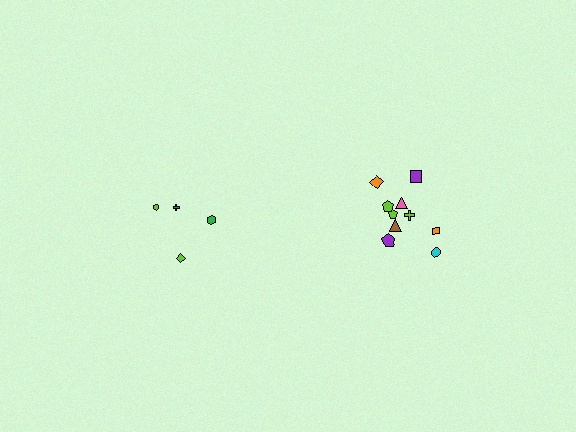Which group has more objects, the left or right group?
The right group.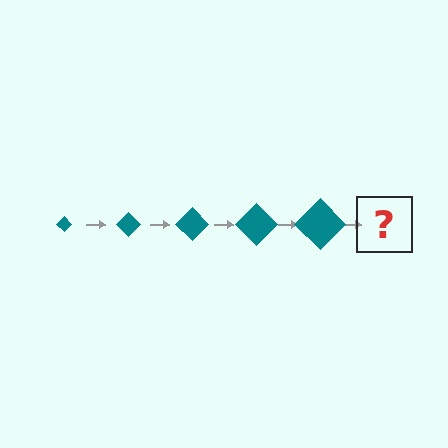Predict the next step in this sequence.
The next step is a teal diamond, larger than the previous one.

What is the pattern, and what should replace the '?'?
The pattern is that the diamond gets progressively larger each step. The '?' should be a teal diamond, larger than the previous one.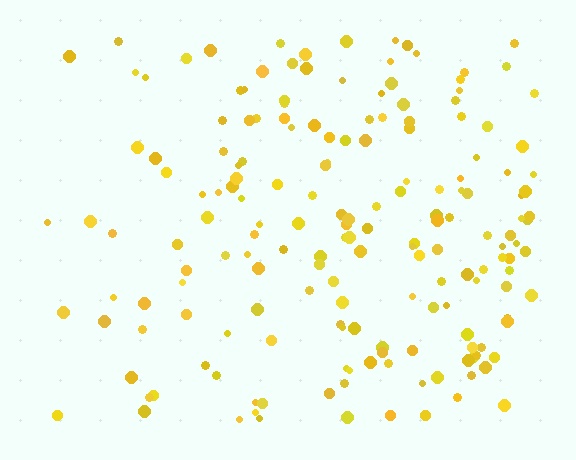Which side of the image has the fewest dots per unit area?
The left.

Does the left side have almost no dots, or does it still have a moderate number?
Still a moderate number, just noticeably fewer than the right.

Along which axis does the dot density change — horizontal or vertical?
Horizontal.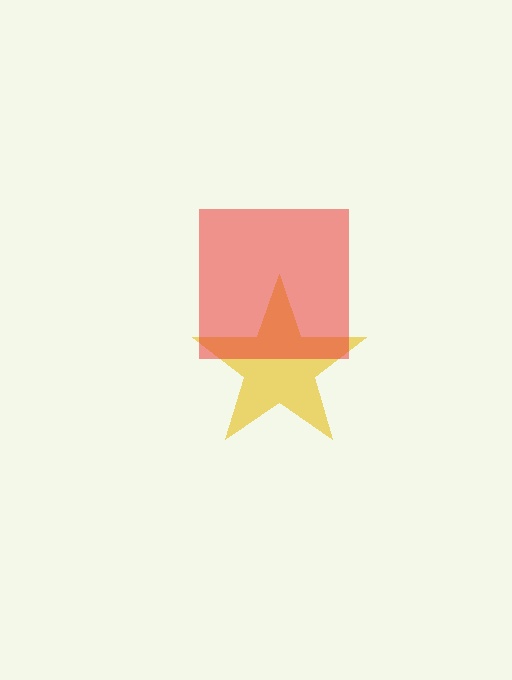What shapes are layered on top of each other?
The layered shapes are: a yellow star, a red square.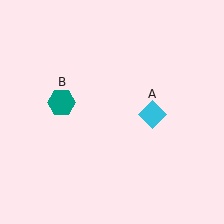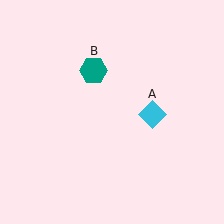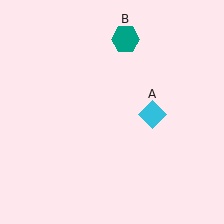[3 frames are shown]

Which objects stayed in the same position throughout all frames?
Cyan diamond (object A) remained stationary.